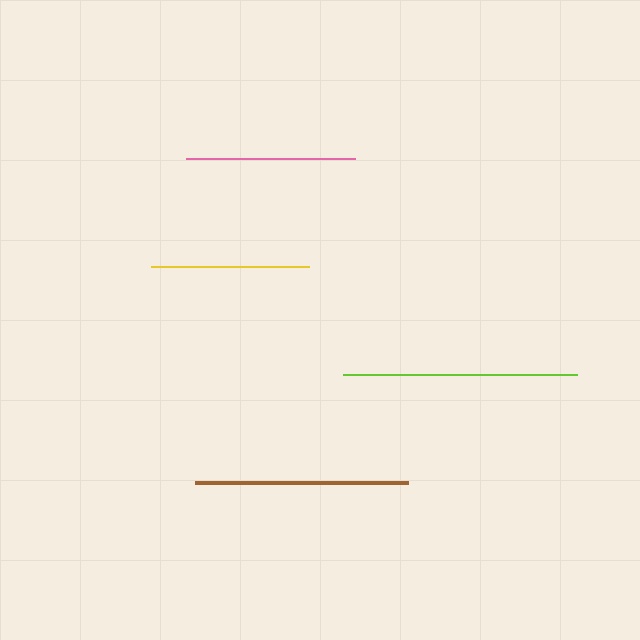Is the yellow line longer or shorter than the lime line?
The lime line is longer than the yellow line.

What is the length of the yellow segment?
The yellow segment is approximately 157 pixels long.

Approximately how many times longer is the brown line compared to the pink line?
The brown line is approximately 1.3 times the length of the pink line.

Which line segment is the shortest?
The yellow line is the shortest at approximately 157 pixels.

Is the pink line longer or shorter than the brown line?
The brown line is longer than the pink line.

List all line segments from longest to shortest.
From longest to shortest: lime, brown, pink, yellow.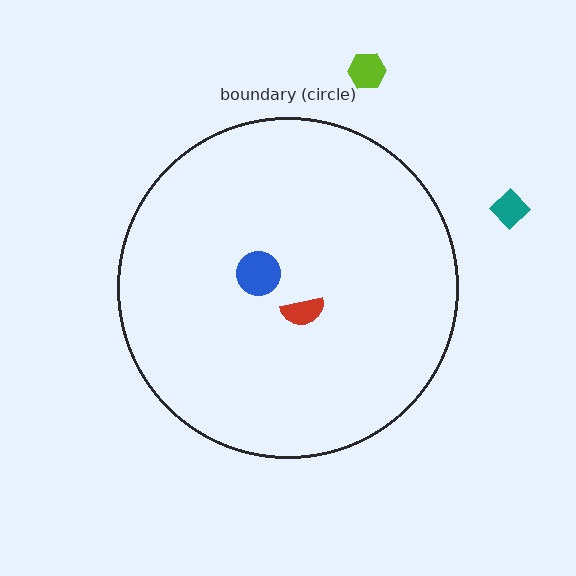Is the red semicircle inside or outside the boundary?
Inside.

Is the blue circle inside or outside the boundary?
Inside.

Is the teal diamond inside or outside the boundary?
Outside.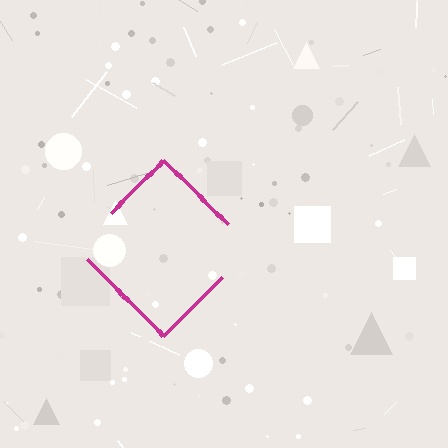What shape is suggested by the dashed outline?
The dashed outline suggests a diamond.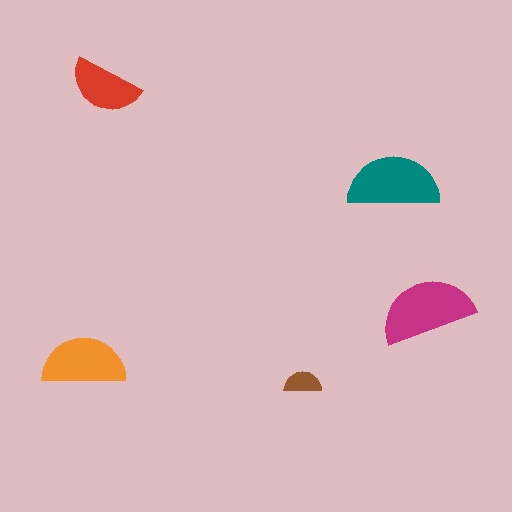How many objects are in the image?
There are 5 objects in the image.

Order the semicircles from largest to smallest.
the magenta one, the teal one, the orange one, the red one, the brown one.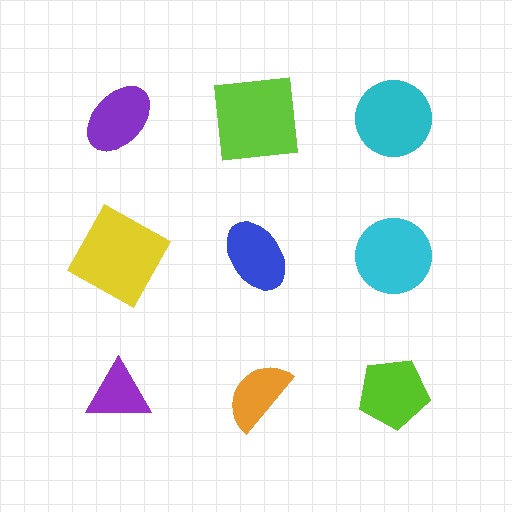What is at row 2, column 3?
A cyan circle.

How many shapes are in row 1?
3 shapes.